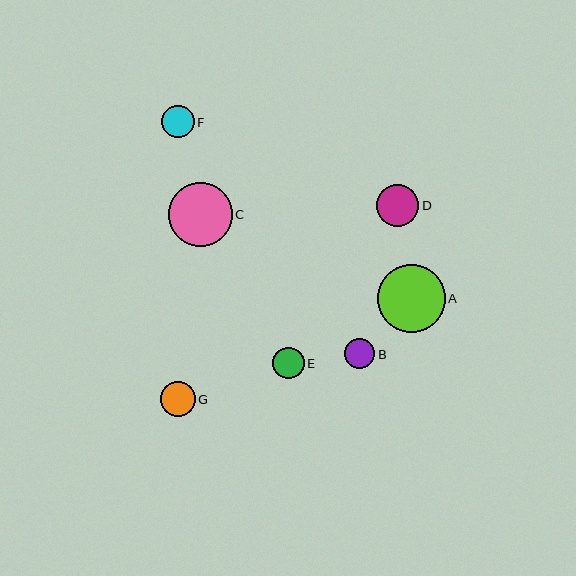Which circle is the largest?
Circle A is the largest with a size of approximately 68 pixels.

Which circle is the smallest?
Circle B is the smallest with a size of approximately 30 pixels.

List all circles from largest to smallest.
From largest to smallest: A, C, D, G, F, E, B.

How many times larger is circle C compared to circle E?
Circle C is approximately 2.0 times the size of circle E.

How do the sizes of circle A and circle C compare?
Circle A and circle C are approximately the same size.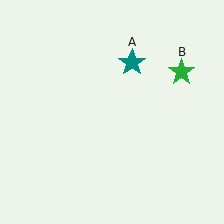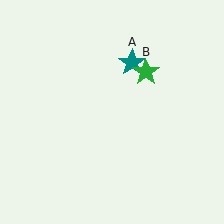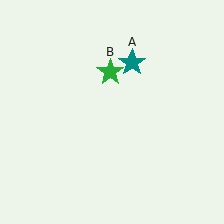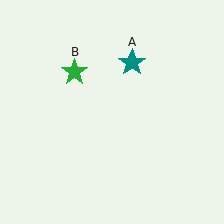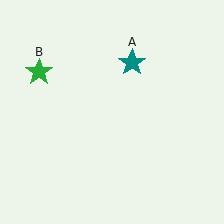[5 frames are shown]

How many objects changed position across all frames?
1 object changed position: green star (object B).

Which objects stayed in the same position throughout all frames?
Teal star (object A) remained stationary.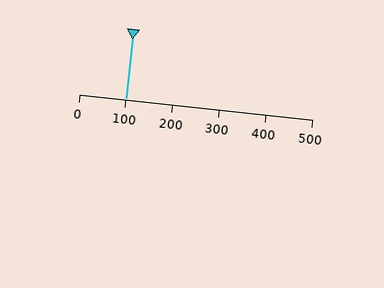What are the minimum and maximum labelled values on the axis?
The axis runs from 0 to 500.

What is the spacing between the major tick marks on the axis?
The major ticks are spaced 100 apart.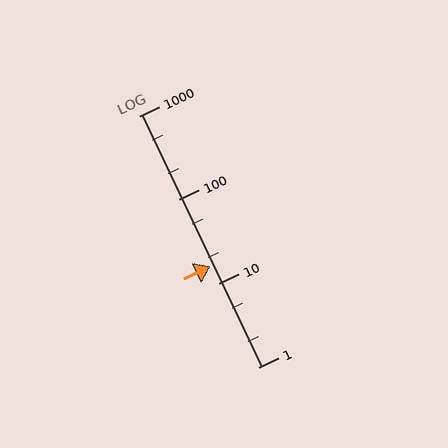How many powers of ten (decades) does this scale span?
The scale spans 3 decades, from 1 to 1000.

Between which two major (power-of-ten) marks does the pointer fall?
The pointer is between 10 and 100.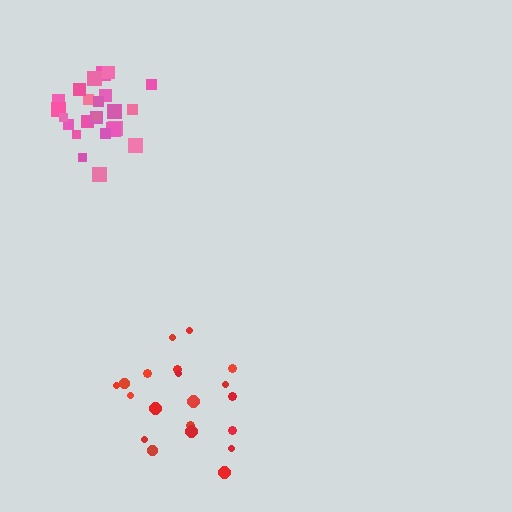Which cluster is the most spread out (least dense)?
Red.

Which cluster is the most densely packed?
Pink.